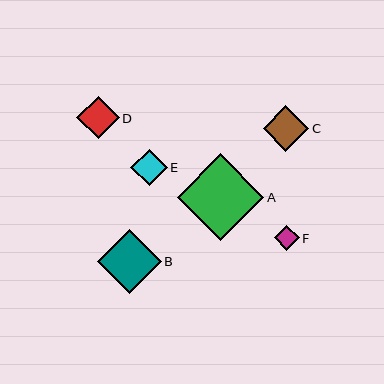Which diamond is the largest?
Diamond A is the largest with a size of approximately 86 pixels.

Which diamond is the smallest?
Diamond F is the smallest with a size of approximately 25 pixels.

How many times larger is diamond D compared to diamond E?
Diamond D is approximately 1.2 times the size of diamond E.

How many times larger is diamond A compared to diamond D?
Diamond A is approximately 2.0 times the size of diamond D.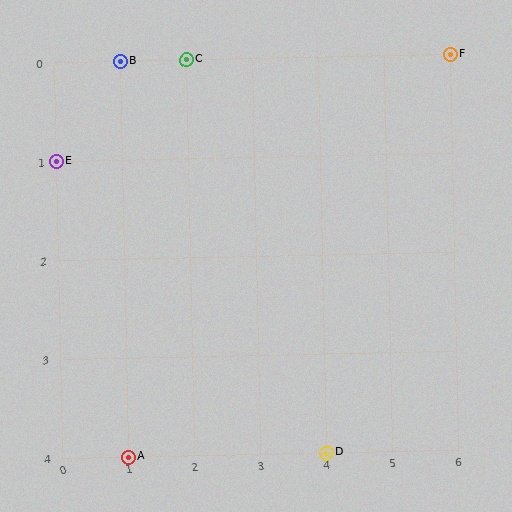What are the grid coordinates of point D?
Point D is at grid coordinates (4, 4).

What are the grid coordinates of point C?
Point C is at grid coordinates (2, 0).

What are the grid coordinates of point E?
Point E is at grid coordinates (0, 1).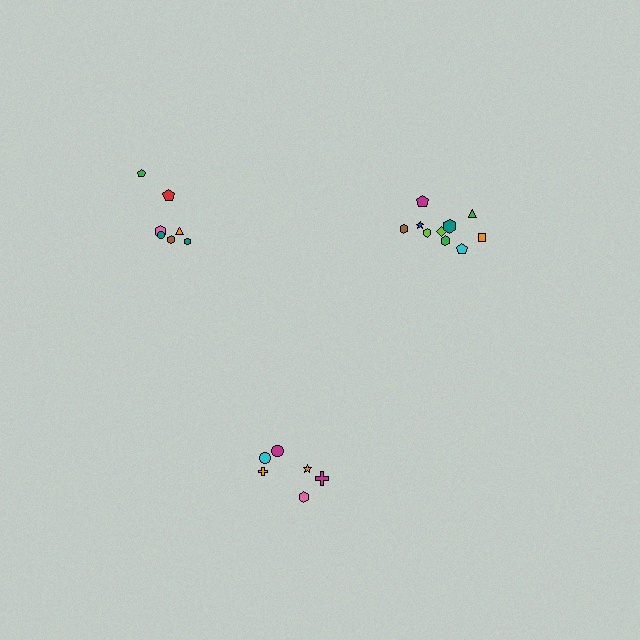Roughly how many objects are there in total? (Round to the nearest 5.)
Roughly 25 objects in total.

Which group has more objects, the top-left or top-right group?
The top-right group.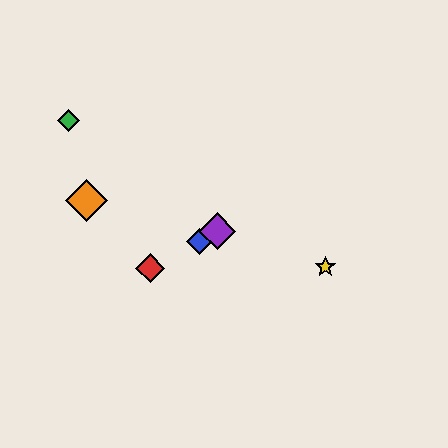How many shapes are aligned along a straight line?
3 shapes (the red diamond, the blue diamond, the purple diamond) are aligned along a straight line.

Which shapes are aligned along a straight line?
The red diamond, the blue diamond, the purple diamond are aligned along a straight line.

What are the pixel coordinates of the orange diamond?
The orange diamond is at (87, 201).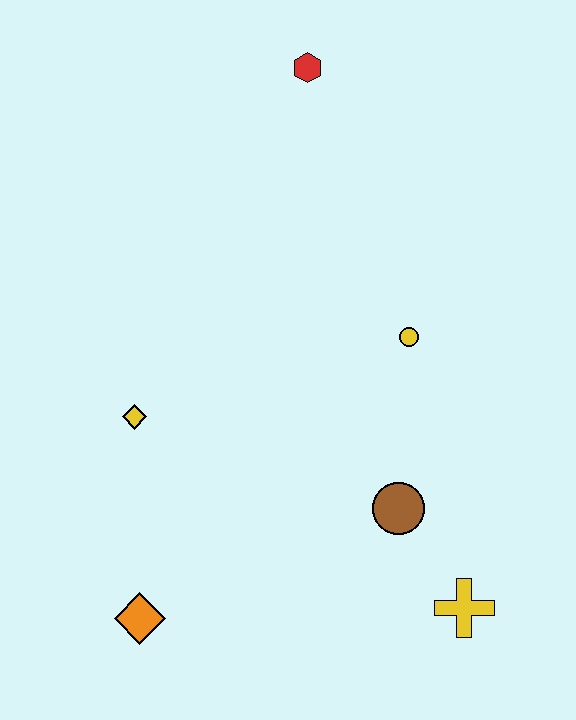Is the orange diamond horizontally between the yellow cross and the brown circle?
No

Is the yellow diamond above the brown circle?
Yes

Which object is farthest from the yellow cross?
The red hexagon is farthest from the yellow cross.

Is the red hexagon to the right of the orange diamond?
Yes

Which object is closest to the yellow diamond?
The orange diamond is closest to the yellow diamond.